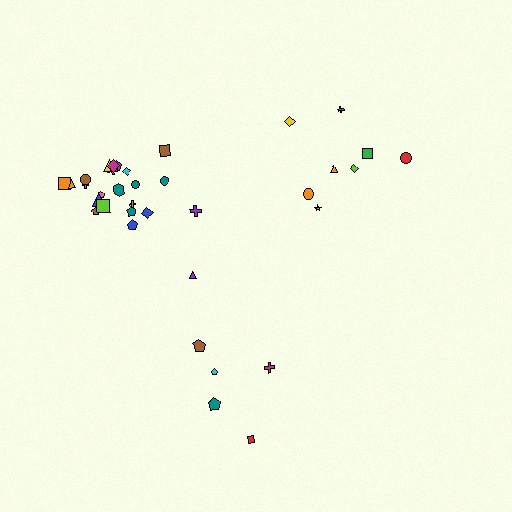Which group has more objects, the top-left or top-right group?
The top-left group.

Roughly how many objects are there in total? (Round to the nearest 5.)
Roughly 35 objects in total.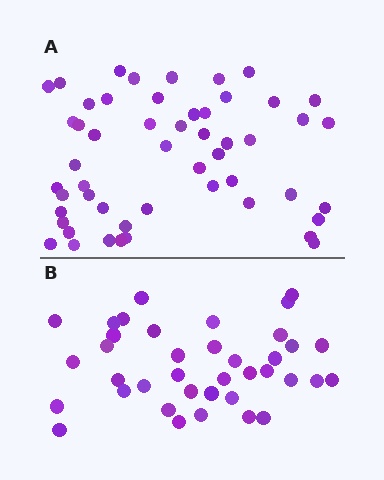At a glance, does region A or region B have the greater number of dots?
Region A (the top region) has more dots.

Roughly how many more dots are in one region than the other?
Region A has approximately 15 more dots than region B.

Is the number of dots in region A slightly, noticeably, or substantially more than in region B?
Region A has noticeably more, but not dramatically so. The ratio is roughly 1.4 to 1.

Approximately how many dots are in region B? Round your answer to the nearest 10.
About 40 dots. (The exact count is 38, which rounds to 40.)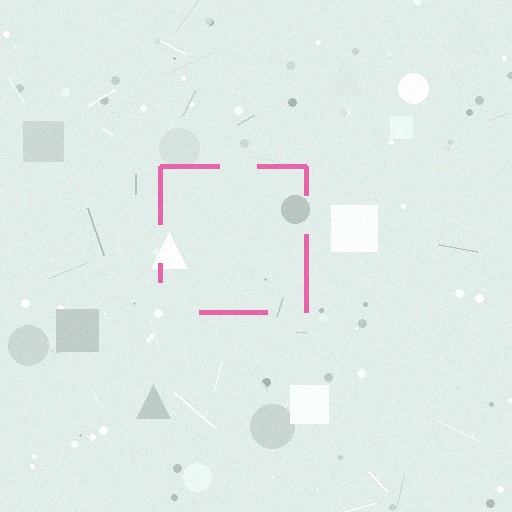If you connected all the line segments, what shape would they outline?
They would outline a square.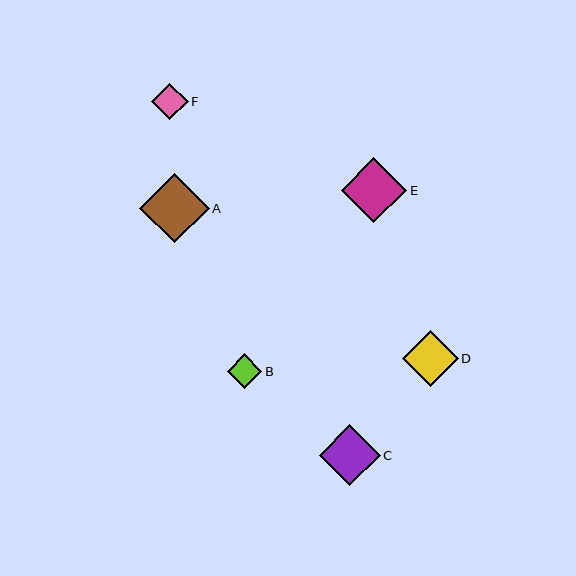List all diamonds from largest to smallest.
From largest to smallest: A, E, C, D, F, B.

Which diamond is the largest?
Diamond A is the largest with a size of approximately 69 pixels.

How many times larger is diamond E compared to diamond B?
Diamond E is approximately 1.9 times the size of diamond B.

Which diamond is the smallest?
Diamond B is the smallest with a size of approximately 35 pixels.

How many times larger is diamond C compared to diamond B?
Diamond C is approximately 1.7 times the size of diamond B.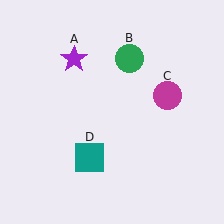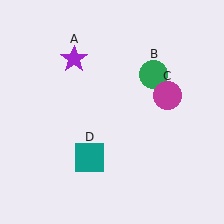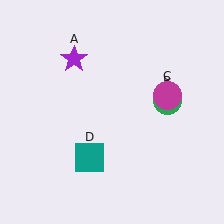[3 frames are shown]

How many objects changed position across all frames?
1 object changed position: green circle (object B).